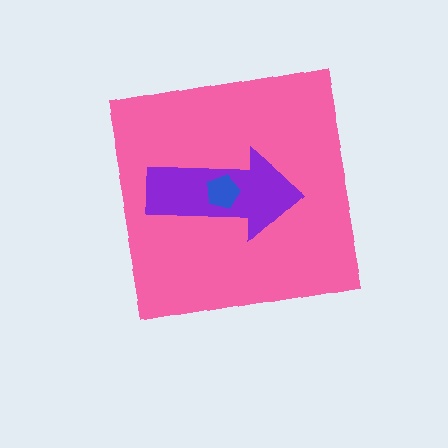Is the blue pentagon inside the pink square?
Yes.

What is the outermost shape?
The pink square.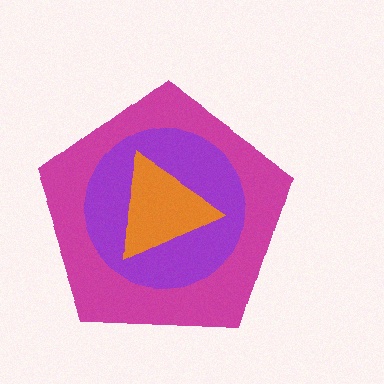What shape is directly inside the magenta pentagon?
The purple circle.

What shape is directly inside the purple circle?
The orange triangle.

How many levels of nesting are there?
3.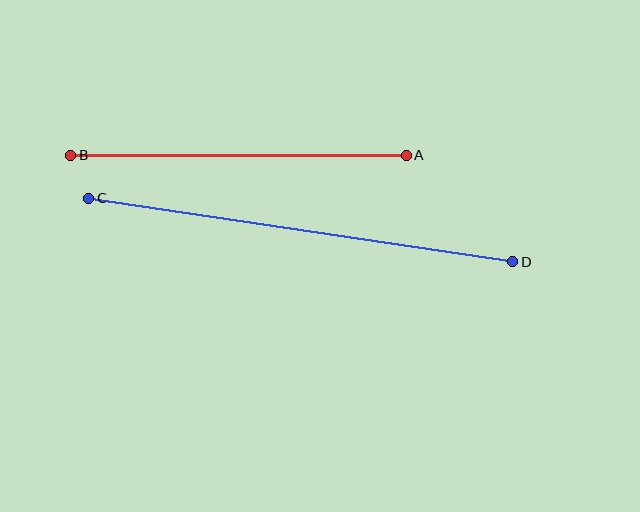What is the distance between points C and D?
The distance is approximately 429 pixels.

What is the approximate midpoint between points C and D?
The midpoint is at approximately (301, 230) pixels.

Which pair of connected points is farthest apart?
Points C and D are farthest apart.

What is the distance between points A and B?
The distance is approximately 336 pixels.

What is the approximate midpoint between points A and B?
The midpoint is at approximately (239, 155) pixels.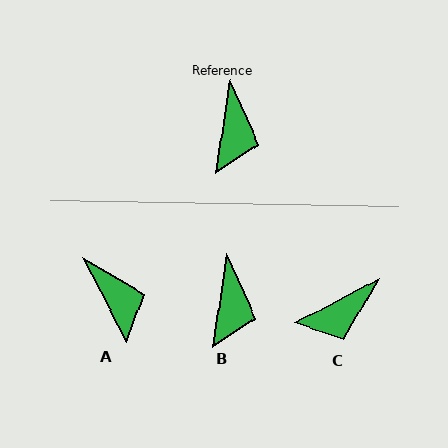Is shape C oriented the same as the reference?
No, it is off by about 53 degrees.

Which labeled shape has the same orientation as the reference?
B.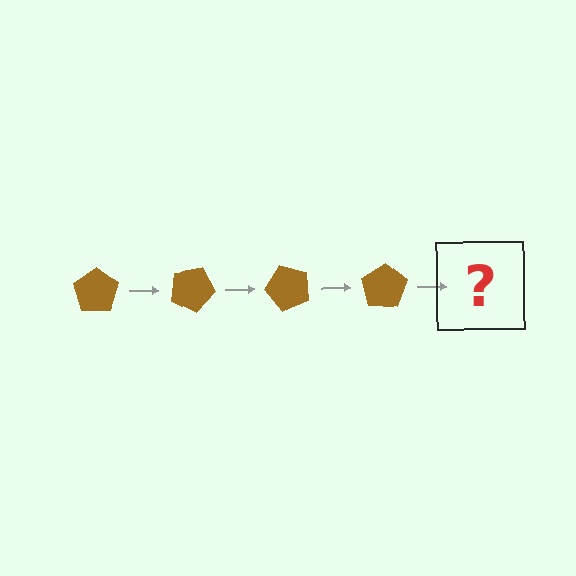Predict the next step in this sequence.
The next step is a brown pentagon rotated 100 degrees.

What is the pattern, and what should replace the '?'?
The pattern is that the pentagon rotates 25 degrees each step. The '?' should be a brown pentagon rotated 100 degrees.